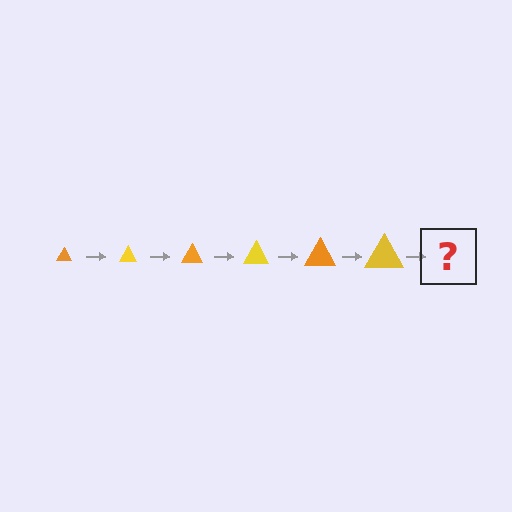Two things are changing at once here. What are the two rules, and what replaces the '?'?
The two rules are that the triangle grows larger each step and the color cycles through orange and yellow. The '?' should be an orange triangle, larger than the previous one.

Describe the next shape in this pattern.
It should be an orange triangle, larger than the previous one.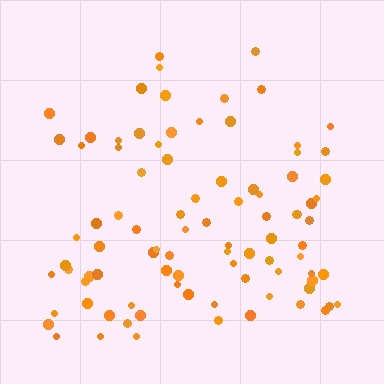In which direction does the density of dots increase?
From top to bottom, with the bottom side densest.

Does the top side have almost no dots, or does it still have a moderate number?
Still a moderate number, just noticeably fewer than the bottom.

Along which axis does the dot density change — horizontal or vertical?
Vertical.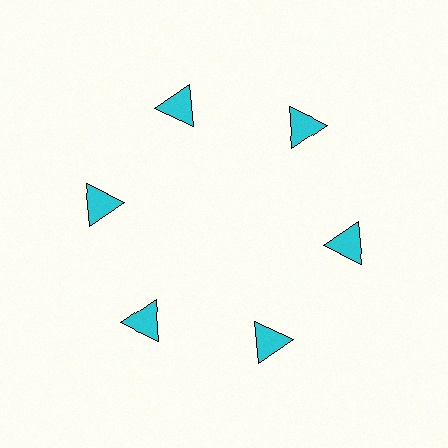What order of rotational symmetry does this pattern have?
This pattern has 6-fold rotational symmetry.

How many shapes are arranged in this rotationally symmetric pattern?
There are 6 shapes, arranged in 6 groups of 1.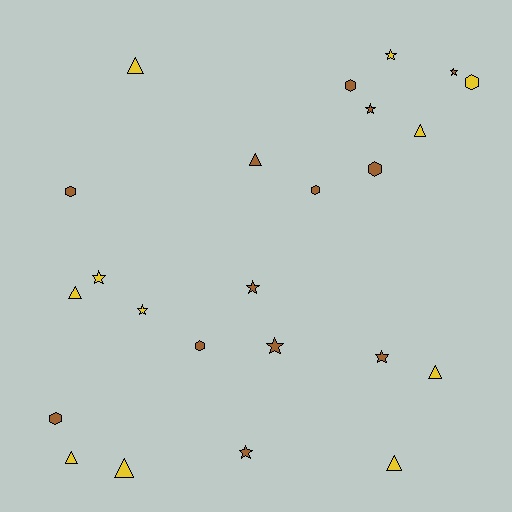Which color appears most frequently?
Brown, with 13 objects.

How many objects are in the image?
There are 24 objects.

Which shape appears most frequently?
Star, with 9 objects.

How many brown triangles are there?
There is 1 brown triangle.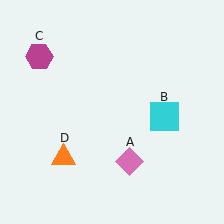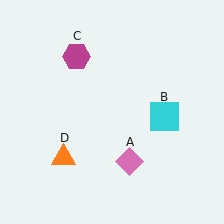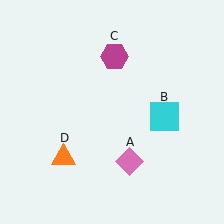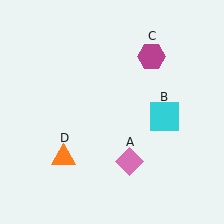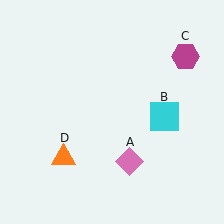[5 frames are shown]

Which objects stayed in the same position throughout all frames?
Pink diamond (object A) and cyan square (object B) and orange triangle (object D) remained stationary.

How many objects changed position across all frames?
1 object changed position: magenta hexagon (object C).